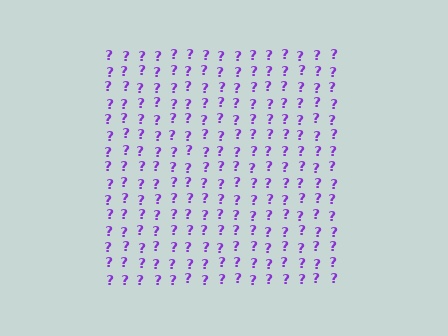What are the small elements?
The small elements are question marks.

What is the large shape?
The large shape is a square.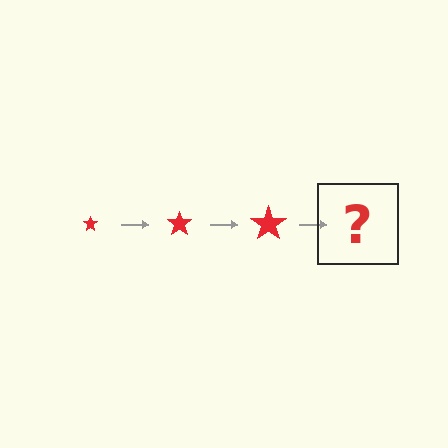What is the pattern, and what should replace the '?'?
The pattern is that the star gets progressively larger each step. The '?' should be a red star, larger than the previous one.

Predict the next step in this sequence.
The next step is a red star, larger than the previous one.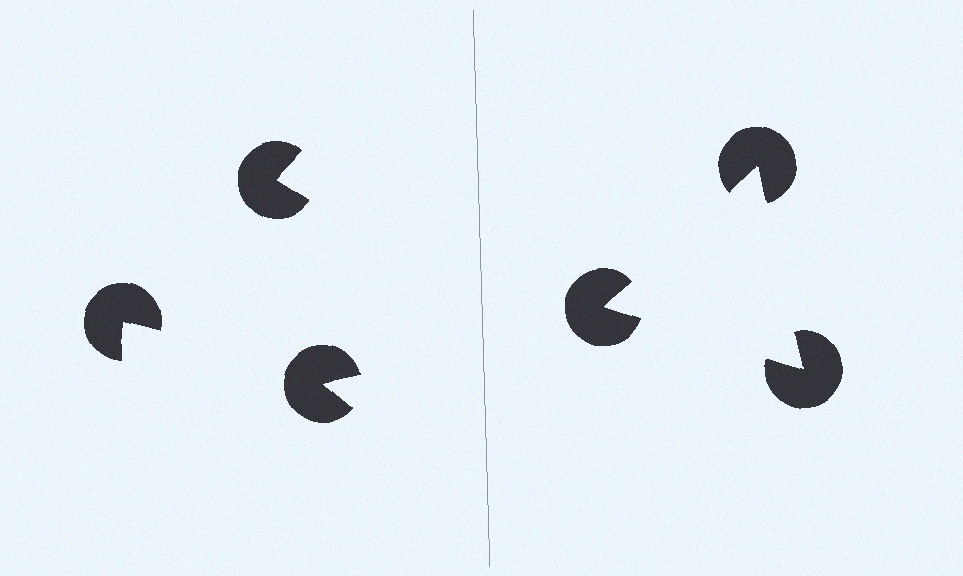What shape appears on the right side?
An illusory triangle.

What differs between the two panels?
The pac-man discs are positioned identically on both sides; only the wedge orientations differ. On the right they align to a triangle; on the left they are misaligned.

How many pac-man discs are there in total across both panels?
6 — 3 on each side.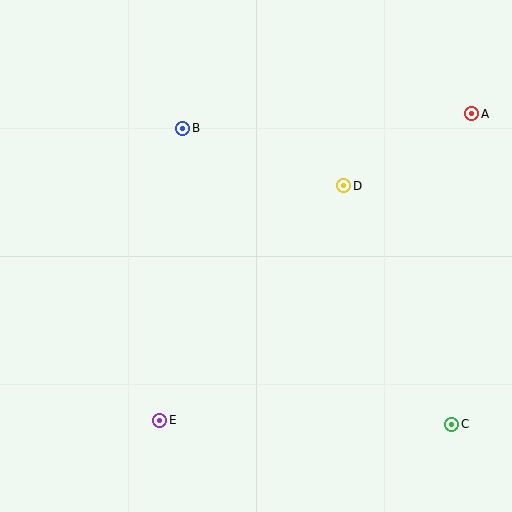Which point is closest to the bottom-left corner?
Point E is closest to the bottom-left corner.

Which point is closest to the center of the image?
Point D at (344, 186) is closest to the center.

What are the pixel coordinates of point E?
Point E is at (160, 420).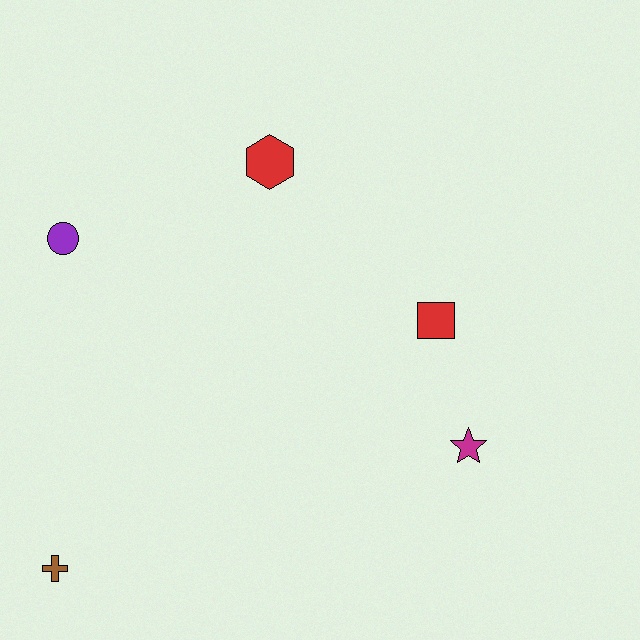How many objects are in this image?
There are 5 objects.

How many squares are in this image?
There is 1 square.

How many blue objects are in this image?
There are no blue objects.